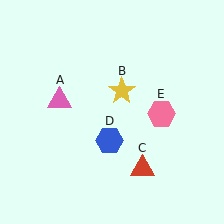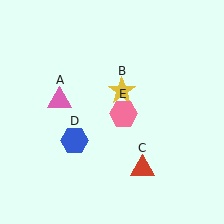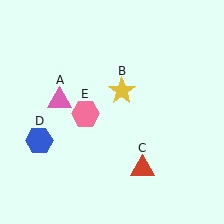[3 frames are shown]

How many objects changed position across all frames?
2 objects changed position: blue hexagon (object D), pink hexagon (object E).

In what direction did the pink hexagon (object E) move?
The pink hexagon (object E) moved left.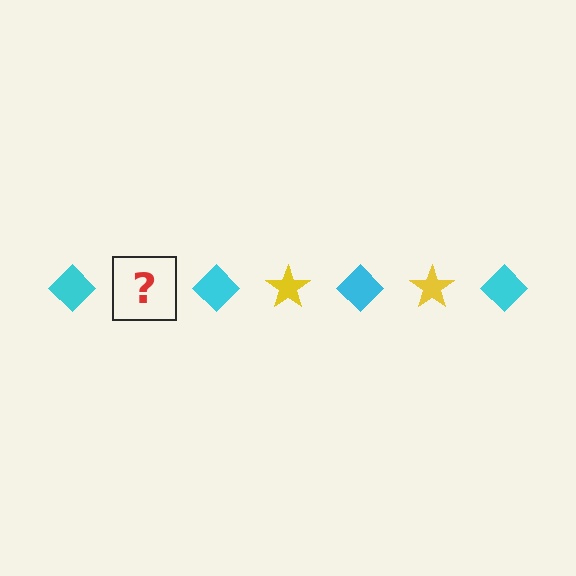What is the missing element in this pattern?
The missing element is a yellow star.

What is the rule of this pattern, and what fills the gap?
The rule is that the pattern alternates between cyan diamond and yellow star. The gap should be filled with a yellow star.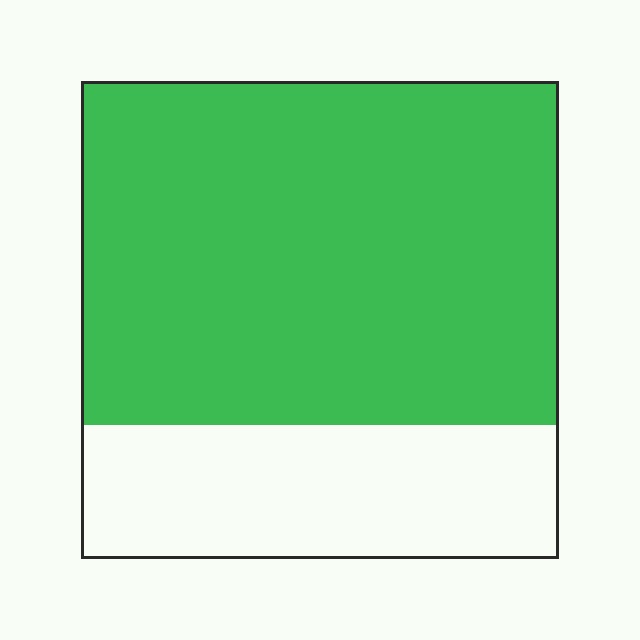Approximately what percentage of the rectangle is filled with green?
Approximately 70%.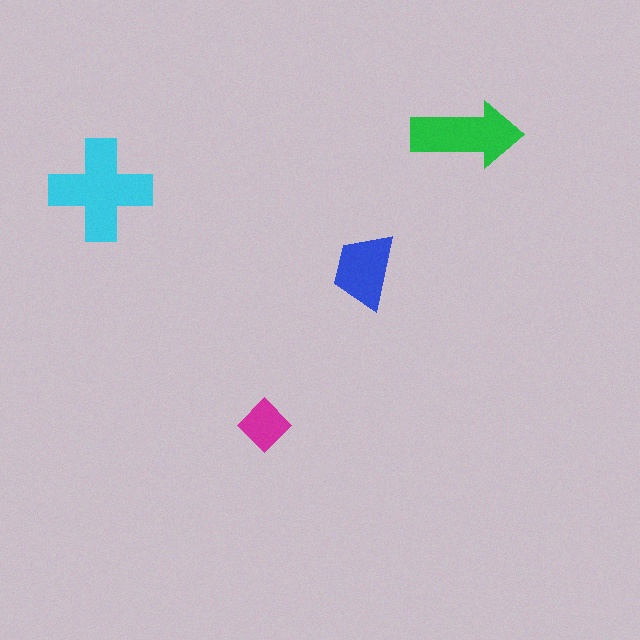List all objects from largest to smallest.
The cyan cross, the green arrow, the blue trapezoid, the magenta diamond.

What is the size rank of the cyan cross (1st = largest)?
1st.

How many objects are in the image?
There are 4 objects in the image.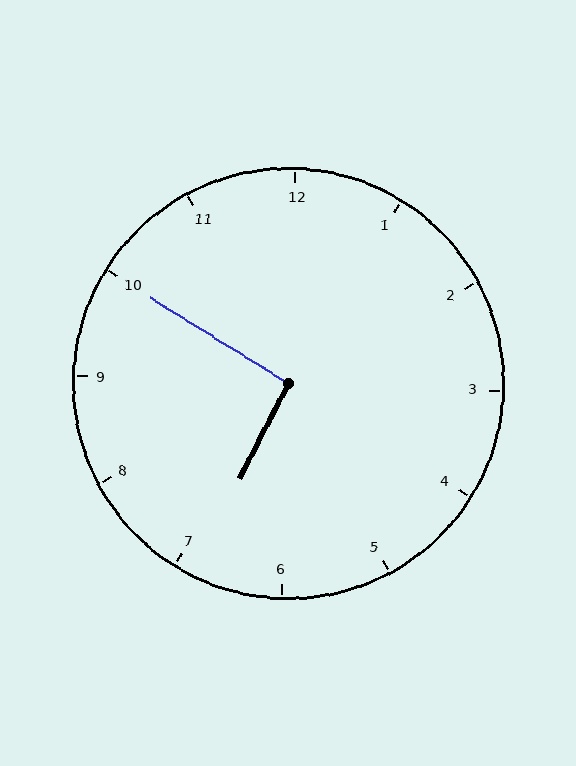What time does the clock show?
6:50.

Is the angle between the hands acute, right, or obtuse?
It is right.